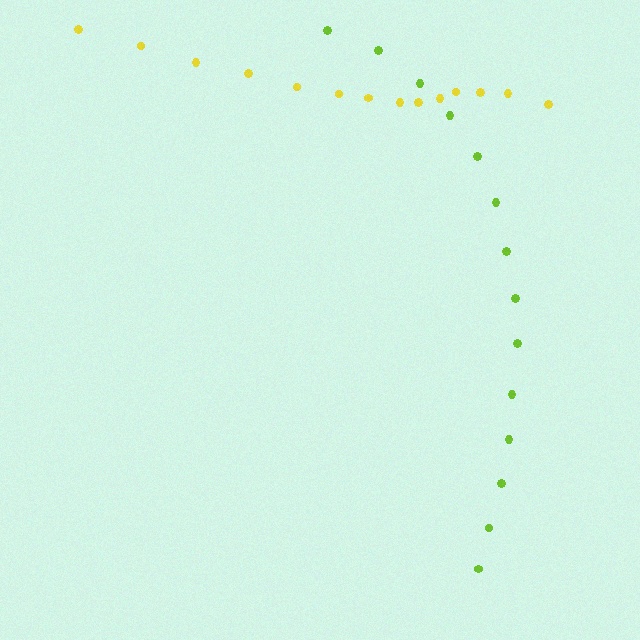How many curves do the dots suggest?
There are 2 distinct paths.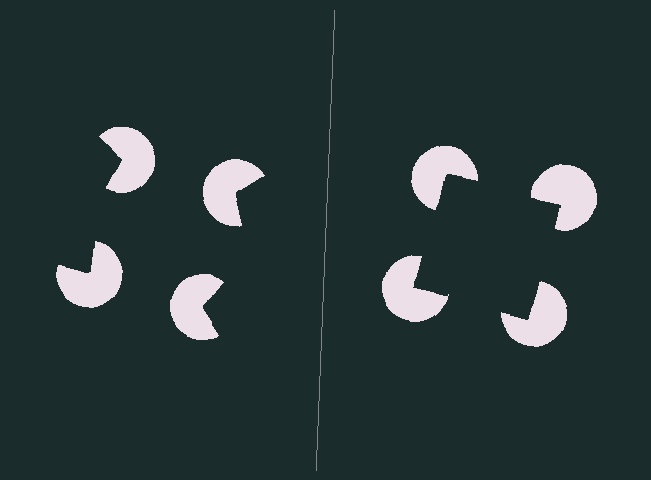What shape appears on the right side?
An illusory square.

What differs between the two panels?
The pac-man discs are positioned identically on both sides; only the wedge orientations differ. On the right they align to a square; on the left they are misaligned.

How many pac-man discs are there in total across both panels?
8 — 4 on each side.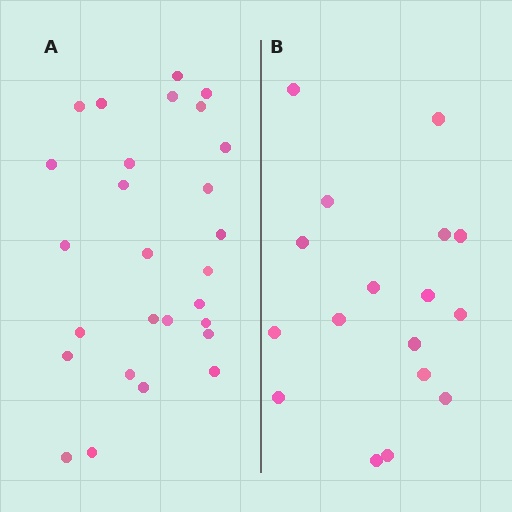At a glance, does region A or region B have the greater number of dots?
Region A (the left region) has more dots.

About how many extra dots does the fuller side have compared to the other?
Region A has roughly 10 or so more dots than region B.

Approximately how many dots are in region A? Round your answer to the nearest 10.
About 30 dots. (The exact count is 27, which rounds to 30.)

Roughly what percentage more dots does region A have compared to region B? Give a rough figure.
About 60% more.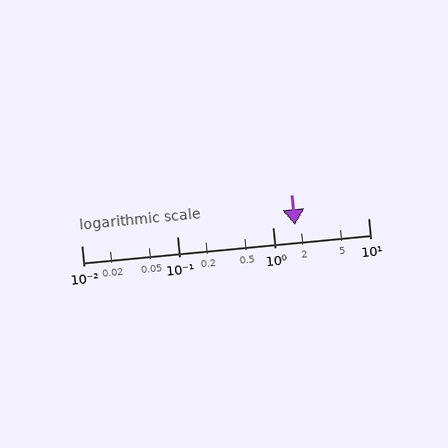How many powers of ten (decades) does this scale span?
The scale spans 3 decades, from 0.01 to 10.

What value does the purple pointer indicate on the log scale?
The pointer indicates approximately 1.7.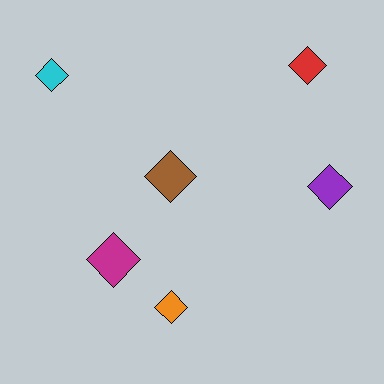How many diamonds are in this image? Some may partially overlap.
There are 6 diamonds.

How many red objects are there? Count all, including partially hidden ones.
There is 1 red object.